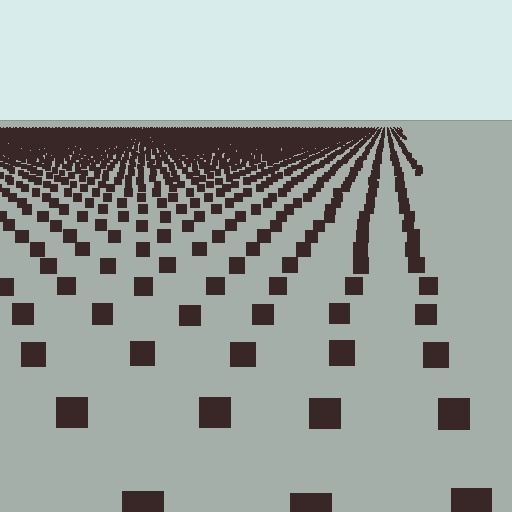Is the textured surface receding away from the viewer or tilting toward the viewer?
The surface is receding away from the viewer. Texture elements get smaller and denser toward the top.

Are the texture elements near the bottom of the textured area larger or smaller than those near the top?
Larger. Near the bottom, elements are closer to the viewer and appear at a bigger on-screen size.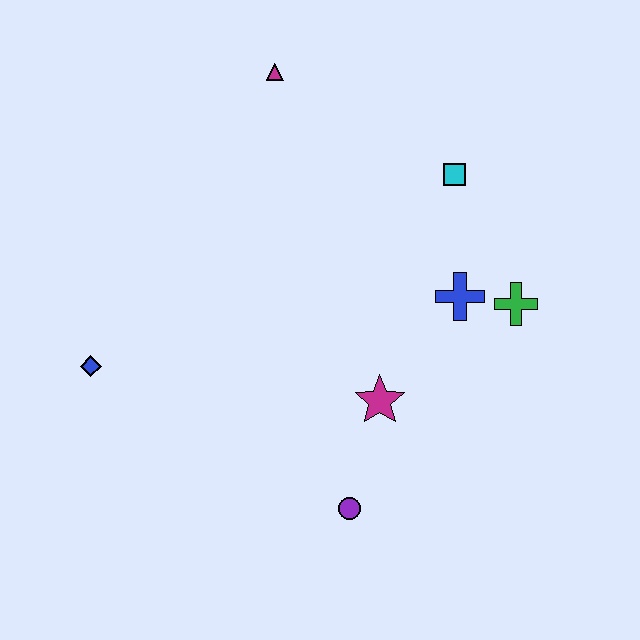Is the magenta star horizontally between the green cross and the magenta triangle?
Yes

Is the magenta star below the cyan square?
Yes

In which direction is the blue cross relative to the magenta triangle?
The blue cross is below the magenta triangle.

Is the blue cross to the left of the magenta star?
No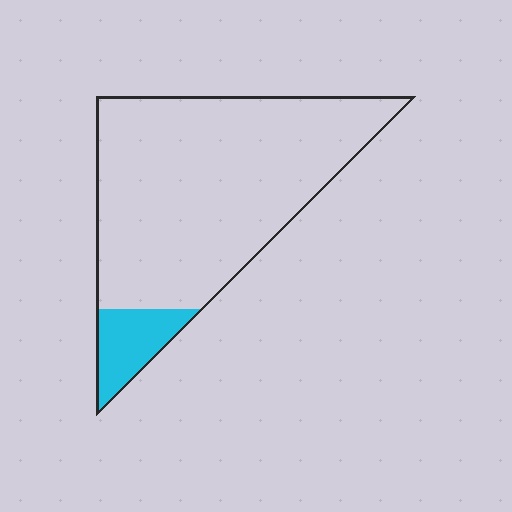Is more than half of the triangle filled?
No.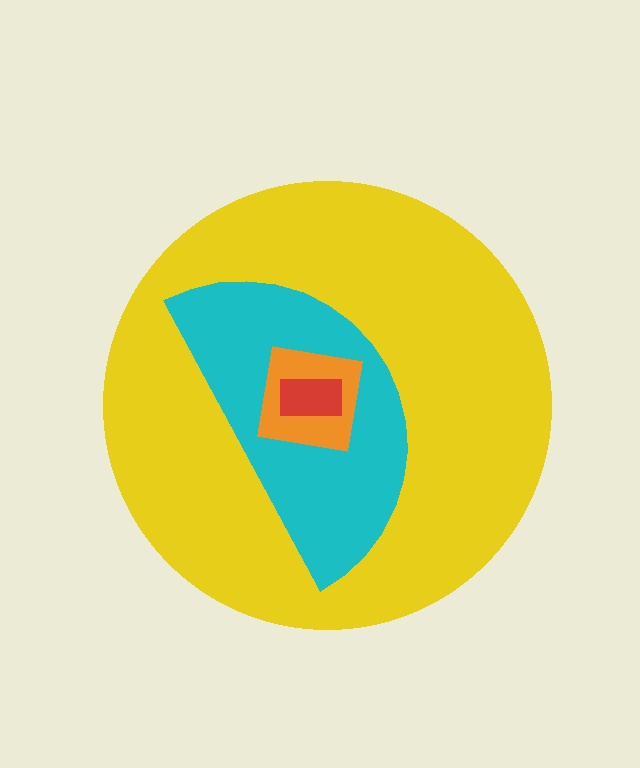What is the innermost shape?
The red rectangle.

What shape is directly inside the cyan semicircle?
The orange square.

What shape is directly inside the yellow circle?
The cyan semicircle.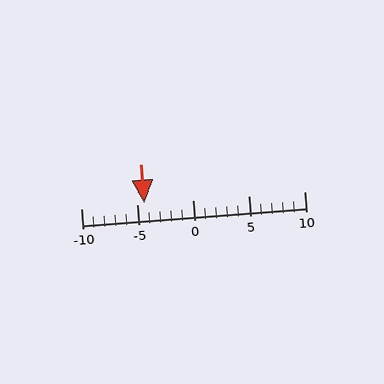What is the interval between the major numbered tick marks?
The major tick marks are spaced 5 units apart.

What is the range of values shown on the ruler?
The ruler shows values from -10 to 10.